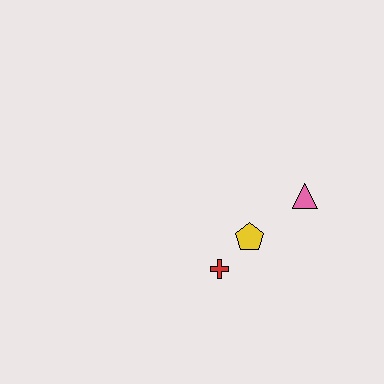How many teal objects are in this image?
There are no teal objects.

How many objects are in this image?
There are 3 objects.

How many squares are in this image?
There are no squares.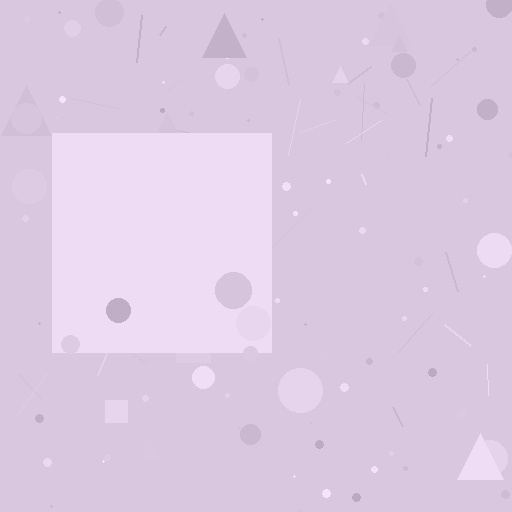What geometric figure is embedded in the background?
A square is embedded in the background.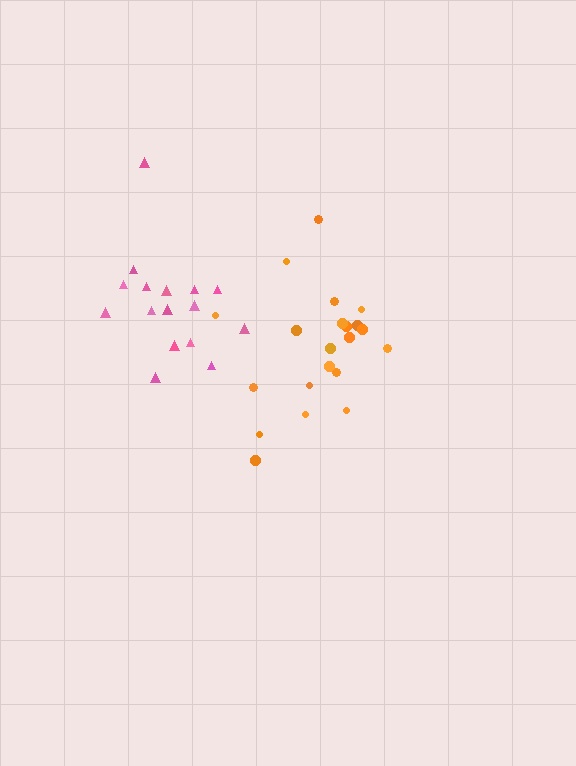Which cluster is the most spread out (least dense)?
Orange.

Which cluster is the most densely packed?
Pink.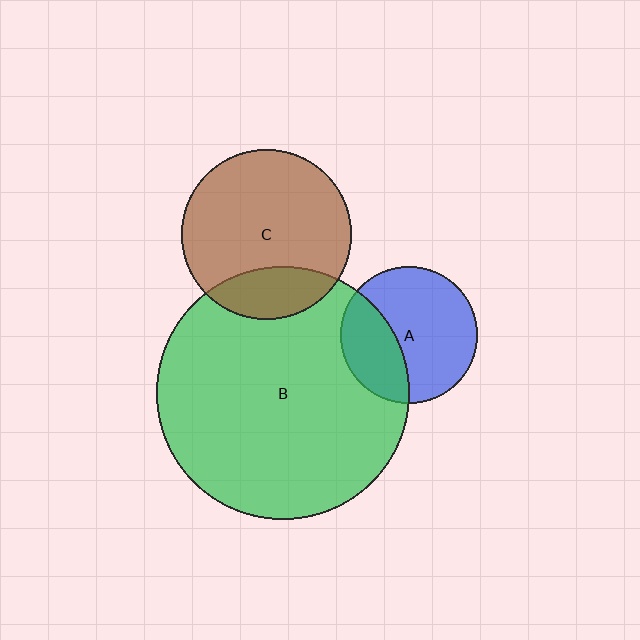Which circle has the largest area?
Circle B (green).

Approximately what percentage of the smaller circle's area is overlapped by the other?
Approximately 20%.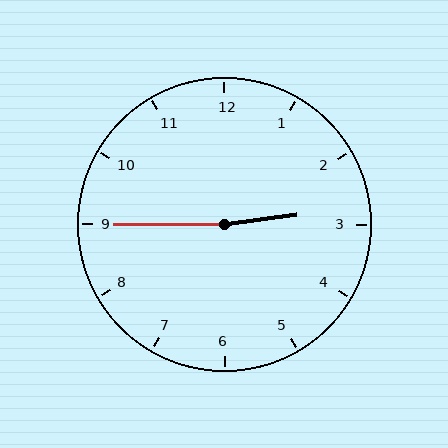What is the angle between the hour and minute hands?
Approximately 172 degrees.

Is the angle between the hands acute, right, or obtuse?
It is obtuse.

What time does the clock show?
2:45.